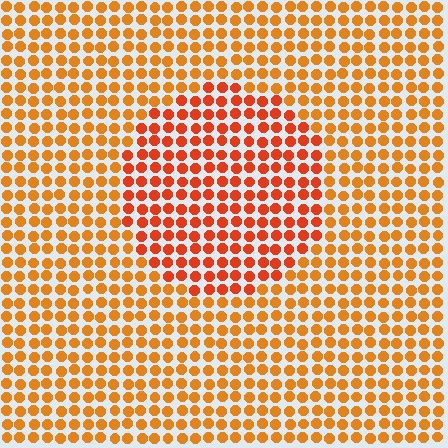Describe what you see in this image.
The image is filled with small orange elements in a uniform arrangement. A circle-shaped region is visible where the elements are tinted to a slightly different hue, forming a subtle color boundary.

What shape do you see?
I see a circle.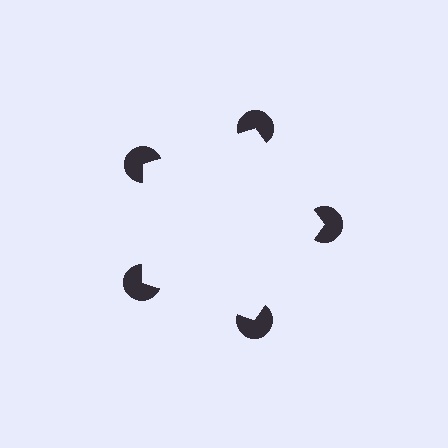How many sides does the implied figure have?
5 sides.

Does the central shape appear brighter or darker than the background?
It typically appears slightly brighter than the background, even though no actual brightness change is drawn.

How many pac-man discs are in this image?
There are 5 — one at each vertex of the illusory pentagon.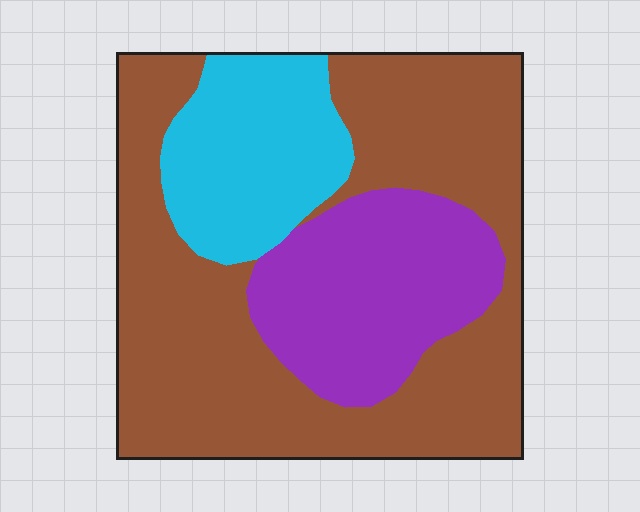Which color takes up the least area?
Cyan, at roughly 20%.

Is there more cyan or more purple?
Purple.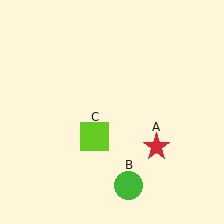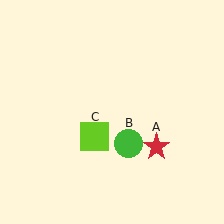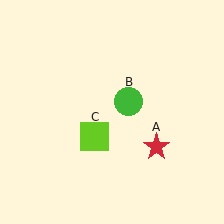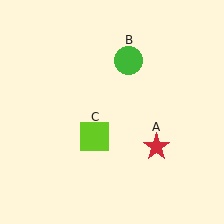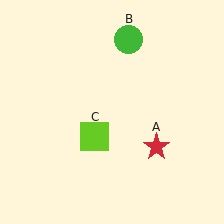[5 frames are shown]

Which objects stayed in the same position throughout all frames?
Red star (object A) and lime square (object C) remained stationary.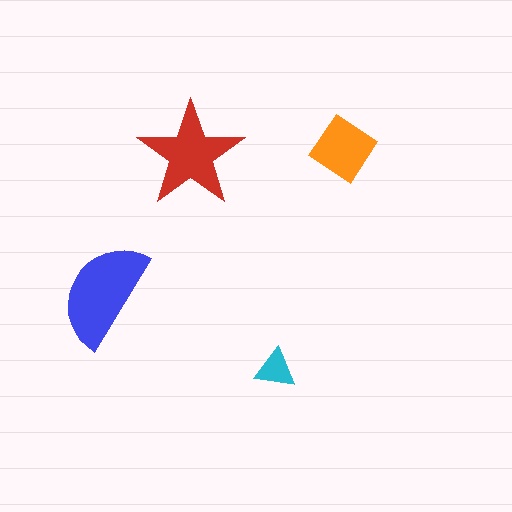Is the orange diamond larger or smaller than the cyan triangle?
Larger.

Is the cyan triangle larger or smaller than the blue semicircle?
Smaller.